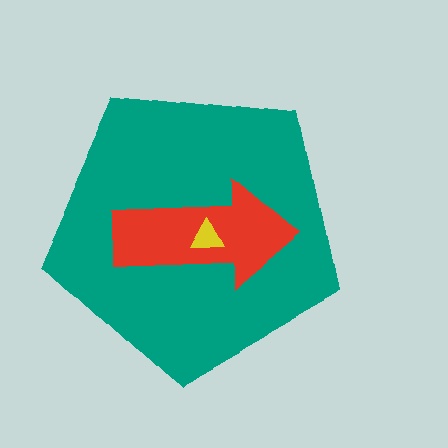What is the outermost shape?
The teal pentagon.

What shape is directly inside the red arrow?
The yellow triangle.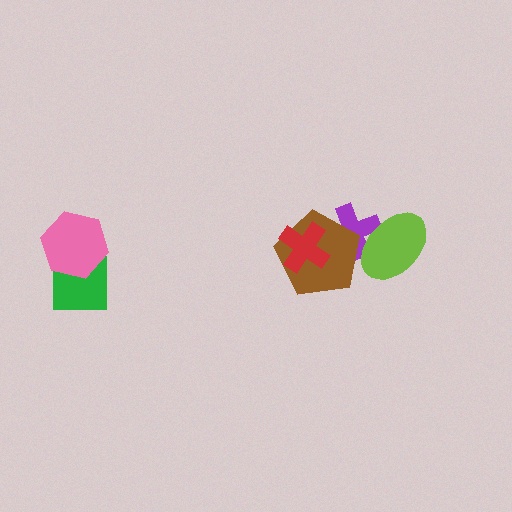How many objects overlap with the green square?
1 object overlaps with the green square.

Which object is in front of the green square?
The pink hexagon is in front of the green square.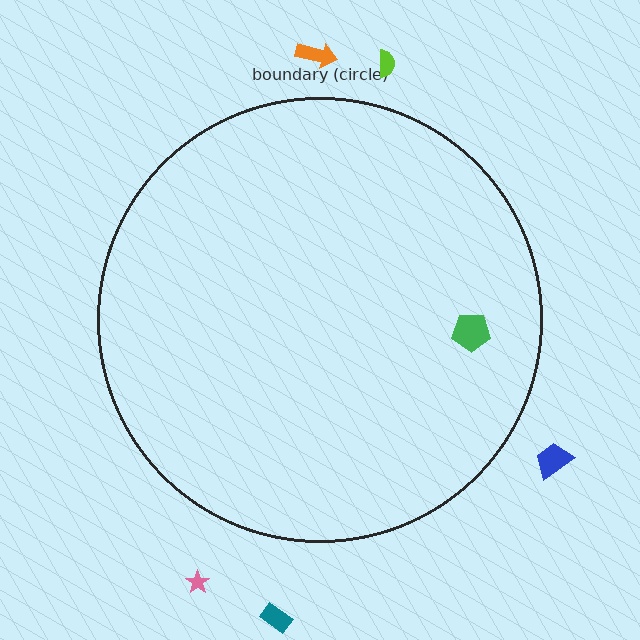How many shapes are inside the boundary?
1 inside, 5 outside.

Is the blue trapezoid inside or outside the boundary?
Outside.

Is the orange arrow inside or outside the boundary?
Outside.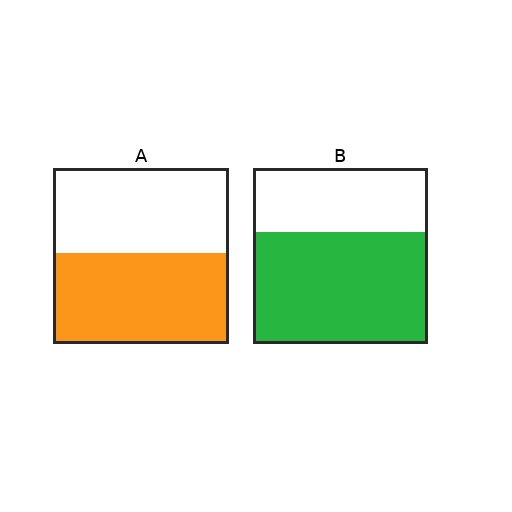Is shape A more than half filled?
Roughly half.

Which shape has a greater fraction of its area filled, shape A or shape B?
Shape B.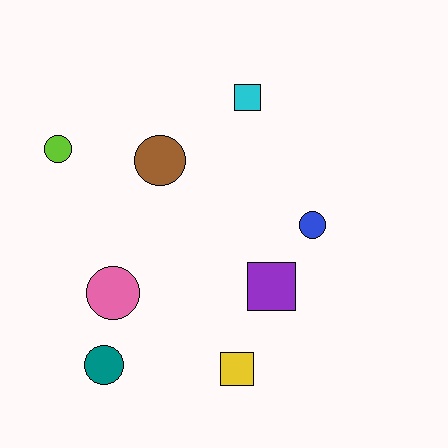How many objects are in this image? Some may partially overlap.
There are 8 objects.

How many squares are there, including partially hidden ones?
There are 3 squares.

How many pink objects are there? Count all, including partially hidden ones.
There is 1 pink object.